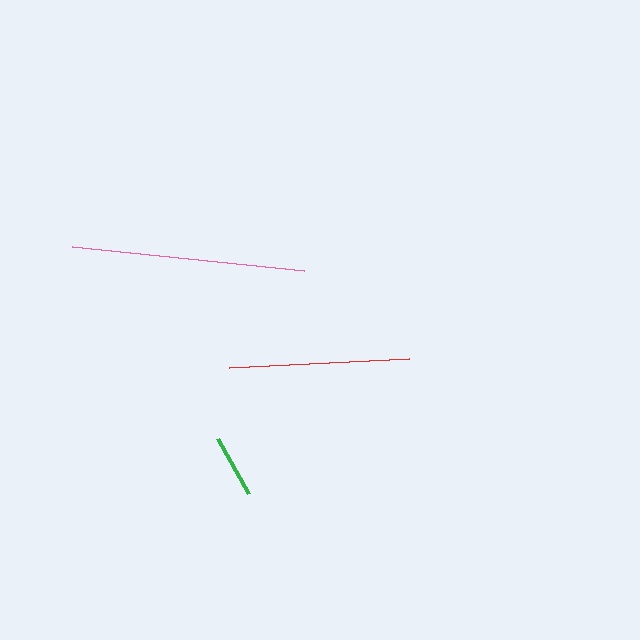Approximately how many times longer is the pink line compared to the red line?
The pink line is approximately 1.3 times the length of the red line.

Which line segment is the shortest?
The green line is the shortest at approximately 63 pixels.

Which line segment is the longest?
The pink line is the longest at approximately 233 pixels.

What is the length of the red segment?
The red segment is approximately 180 pixels long.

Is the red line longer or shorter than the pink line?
The pink line is longer than the red line.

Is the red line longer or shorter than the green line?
The red line is longer than the green line.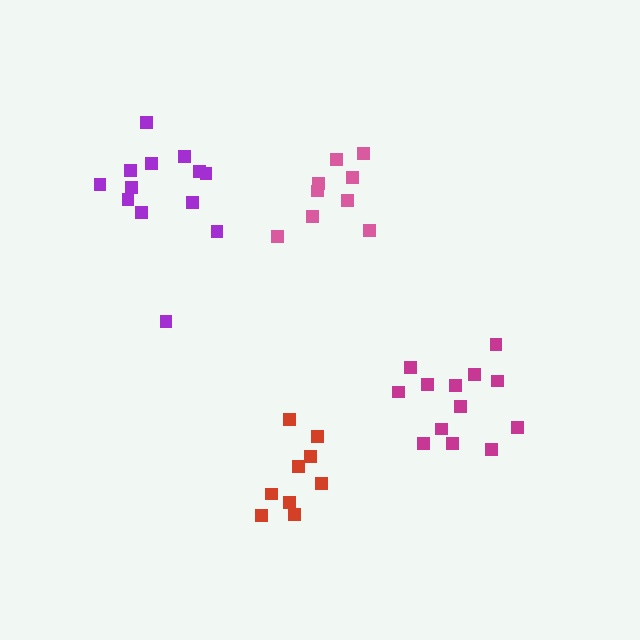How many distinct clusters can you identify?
There are 4 distinct clusters.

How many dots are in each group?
Group 1: 9 dots, Group 2: 9 dots, Group 3: 13 dots, Group 4: 13 dots (44 total).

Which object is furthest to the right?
The magenta cluster is rightmost.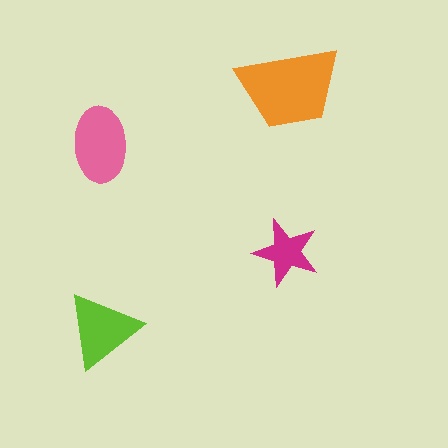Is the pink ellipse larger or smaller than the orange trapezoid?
Smaller.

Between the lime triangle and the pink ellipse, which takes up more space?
The pink ellipse.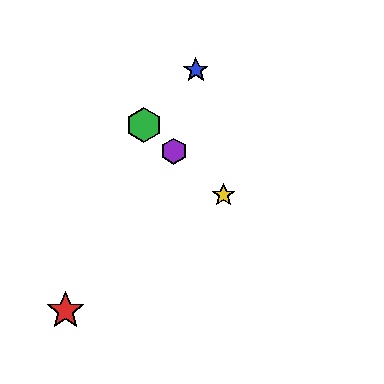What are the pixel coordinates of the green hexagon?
The green hexagon is at (144, 125).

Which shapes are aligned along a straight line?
The green hexagon, the yellow star, the purple hexagon are aligned along a straight line.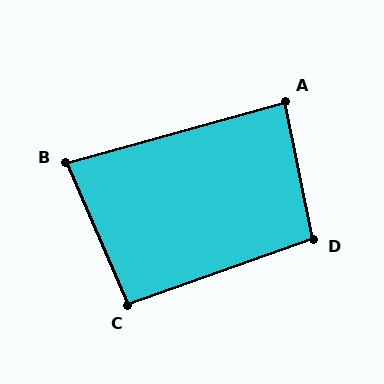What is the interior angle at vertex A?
Approximately 86 degrees (approximately right).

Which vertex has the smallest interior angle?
B, at approximately 82 degrees.